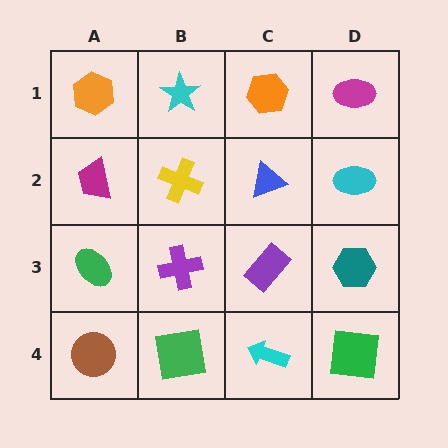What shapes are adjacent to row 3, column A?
A magenta trapezoid (row 2, column A), a brown circle (row 4, column A), a purple cross (row 3, column B).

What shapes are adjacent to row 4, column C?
A purple rectangle (row 3, column C), a green square (row 4, column B), a green square (row 4, column D).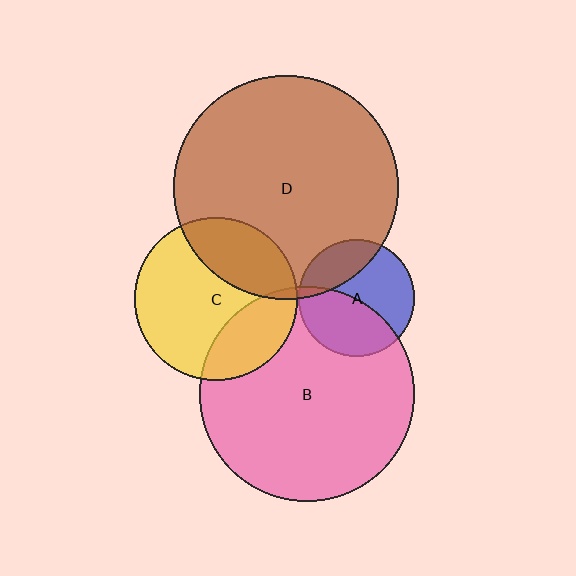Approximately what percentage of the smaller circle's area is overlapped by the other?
Approximately 25%.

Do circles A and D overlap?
Yes.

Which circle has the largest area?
Circle D (brown).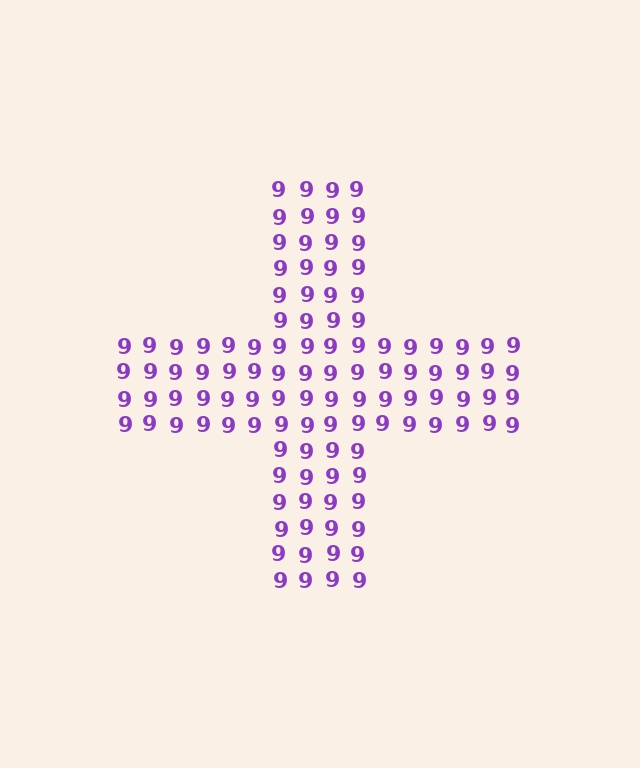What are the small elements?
The small elements are digit 9's.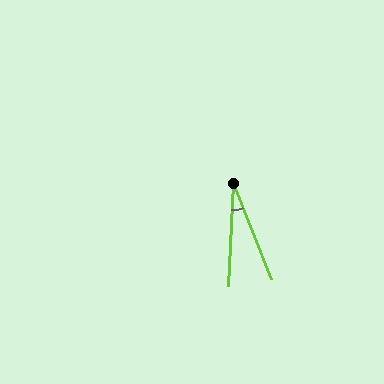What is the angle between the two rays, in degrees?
Approximately 25 degrees.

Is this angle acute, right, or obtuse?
It is acute.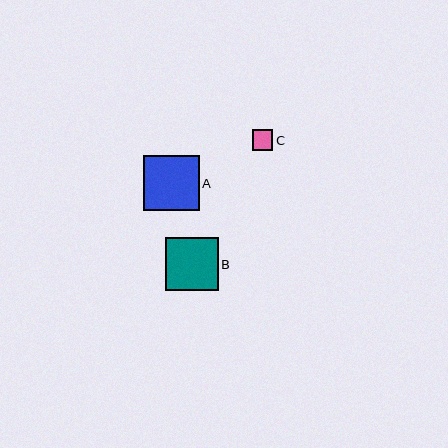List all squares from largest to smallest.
From largest to smallest: A, B, C.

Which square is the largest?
Square A is the largest with a size of approximately 56 pixels.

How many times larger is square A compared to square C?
Square A is approximately 2.8 times the size of square C.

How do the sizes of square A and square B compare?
Square A and square B are approximately the same size.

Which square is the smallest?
Square C is the smallest with a size of approximately 20 pixels.